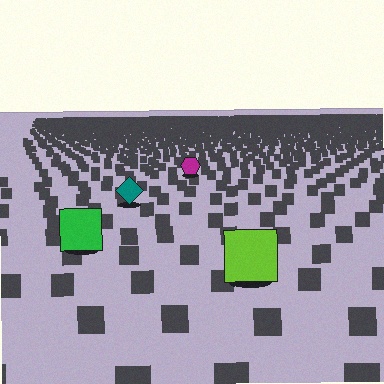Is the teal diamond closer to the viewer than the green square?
No. The green square is closer — you can tell from the texture gradient: the ground texture is coarser near it.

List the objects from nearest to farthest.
From nearest to farthest: the lime square, the green square, the teal diamond, the magenta hexagon.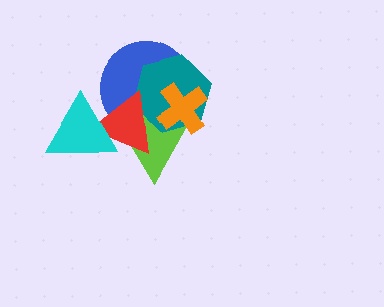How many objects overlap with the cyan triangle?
3 objects overlap with the cyan triangle.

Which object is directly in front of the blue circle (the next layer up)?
The lime triangle is directly in front of the blue circle.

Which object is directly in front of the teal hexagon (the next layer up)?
The red triangle is directly in front of the teal hexagon.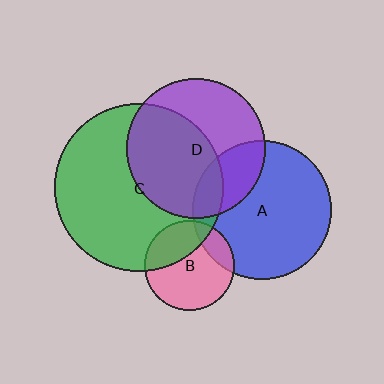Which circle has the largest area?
Circle C (green).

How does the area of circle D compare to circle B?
Approximately 2.4 times.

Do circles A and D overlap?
Yes.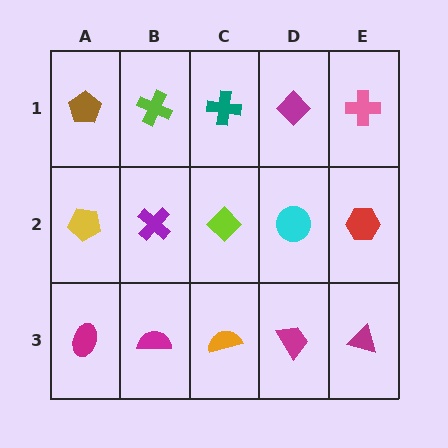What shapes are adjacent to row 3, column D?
A cyan circle (row 2, column D), an orange semicircle (row 3, column C), a magenta triangle (row 3, column E).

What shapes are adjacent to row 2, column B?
A lime cross (row 1, column B), a magenta semicircle (row 3, column B), a yellow pentagon (row 2, column A), a lime diamond (row 2, column C).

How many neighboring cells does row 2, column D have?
4.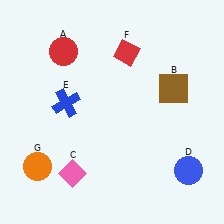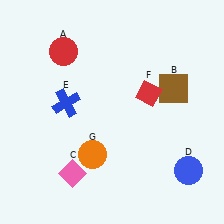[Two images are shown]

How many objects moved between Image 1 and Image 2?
2 objects moved between the two images.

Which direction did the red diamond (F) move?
The red diamond (F) moved down.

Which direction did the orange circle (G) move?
The orange circle (G) moved right.